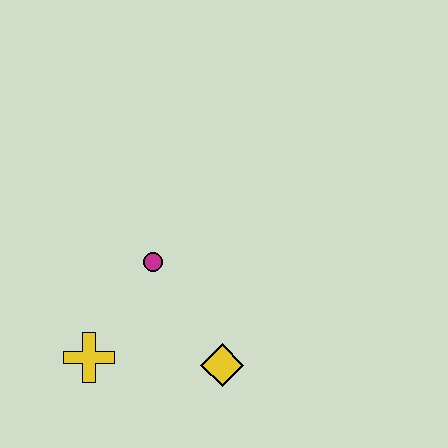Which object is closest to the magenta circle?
The yellow cross is closest to the magenta circle.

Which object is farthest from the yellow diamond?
The yellow cross is farthest from the yellow diamond.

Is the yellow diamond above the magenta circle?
No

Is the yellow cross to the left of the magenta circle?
Yes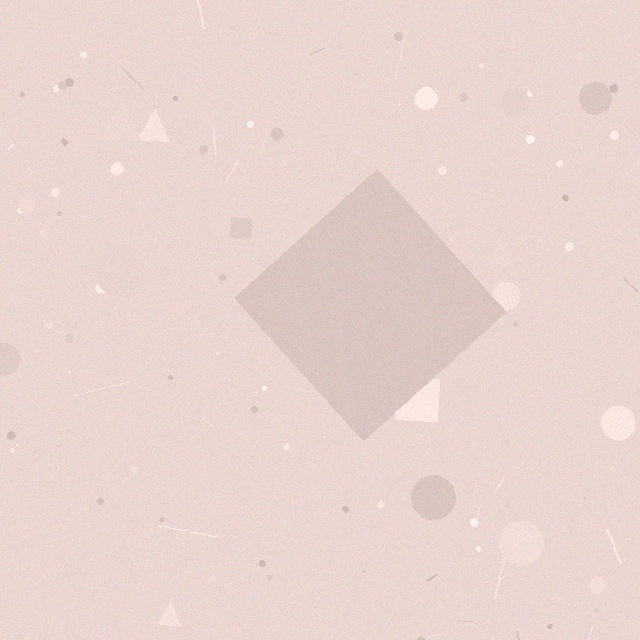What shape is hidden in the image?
A diamond is hidden in the image.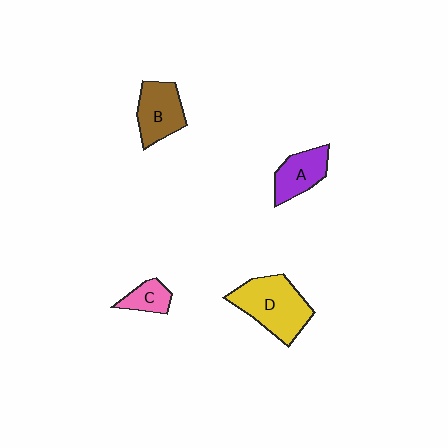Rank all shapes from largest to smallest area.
From largest to smallest: D (yellow), B (brown), A (purple), C (pink).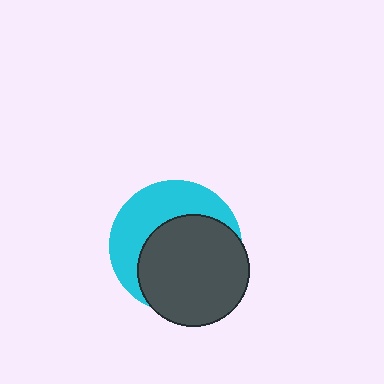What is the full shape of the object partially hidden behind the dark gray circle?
The partially hidden object is a cyan circle.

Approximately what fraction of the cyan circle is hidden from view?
Roughly 58% of the cyan circle is hidden behind the dark gray circle.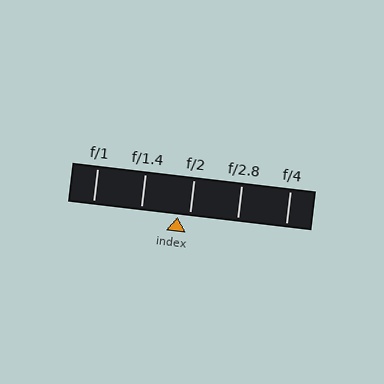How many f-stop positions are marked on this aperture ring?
There are 5 f-stop positions marked.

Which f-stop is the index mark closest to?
The index mark is closest to f/2.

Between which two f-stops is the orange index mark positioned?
The index mark is between f/1.4 and f/2.